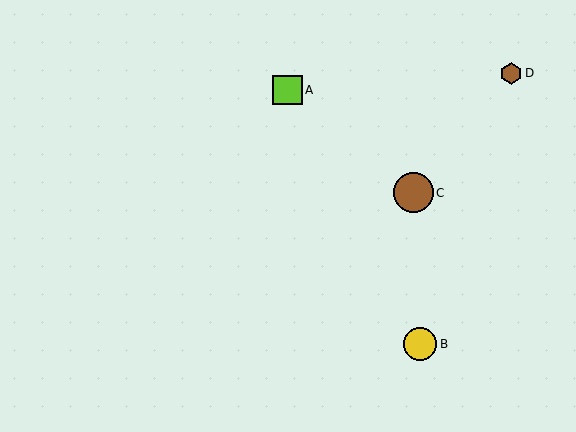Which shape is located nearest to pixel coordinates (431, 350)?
The yellow circle (labeled B) at (420, 344) is nearest to that location.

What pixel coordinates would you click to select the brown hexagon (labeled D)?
Click at (511, 73) to select the brown hexagon D.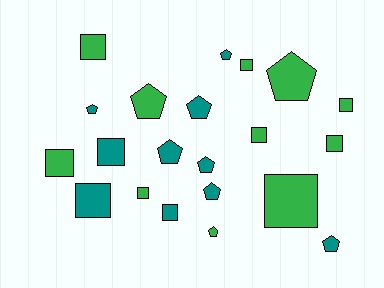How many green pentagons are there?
There are 3 green pentagons.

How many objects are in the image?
There are 21 objects.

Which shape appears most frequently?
Square, with 11 objects.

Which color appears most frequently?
Green, with 11 objects.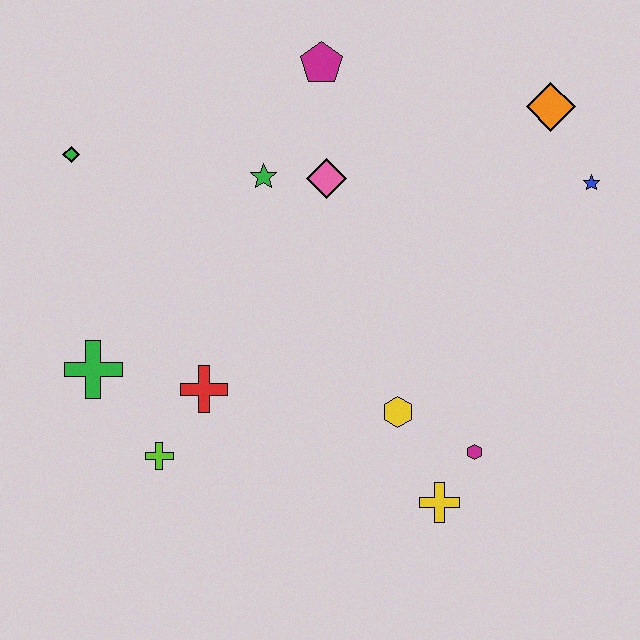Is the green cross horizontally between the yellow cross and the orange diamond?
No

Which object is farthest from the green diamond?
The blue star is farthest from the green diamond.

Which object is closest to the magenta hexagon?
The yellow cross is closest to the magenta hexagon.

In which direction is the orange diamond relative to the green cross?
The orange diamond is to the right of the green cross.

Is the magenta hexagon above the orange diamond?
No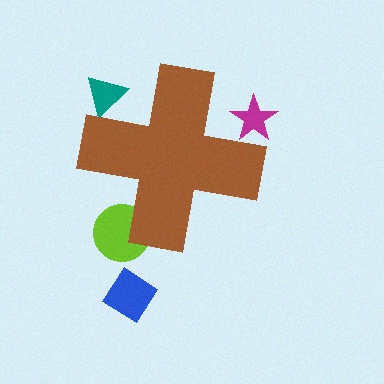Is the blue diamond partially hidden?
No, the blue diamond is fully visible.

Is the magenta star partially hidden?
Yes, the magenta star is partially hidden behind the brown cross.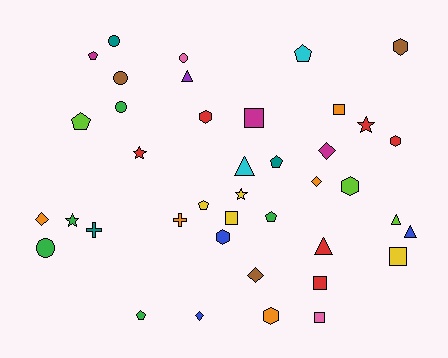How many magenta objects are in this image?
There are 3 magenta objects.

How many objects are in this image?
There are 40 objects.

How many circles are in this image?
There are 5 circles.